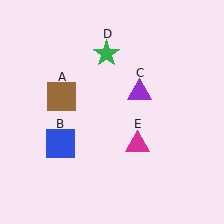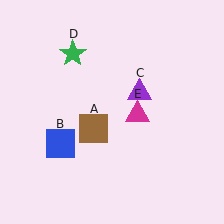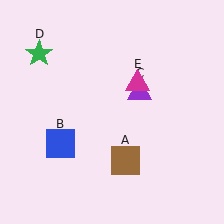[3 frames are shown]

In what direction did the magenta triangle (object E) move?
The magenta triangle (object E) moved up.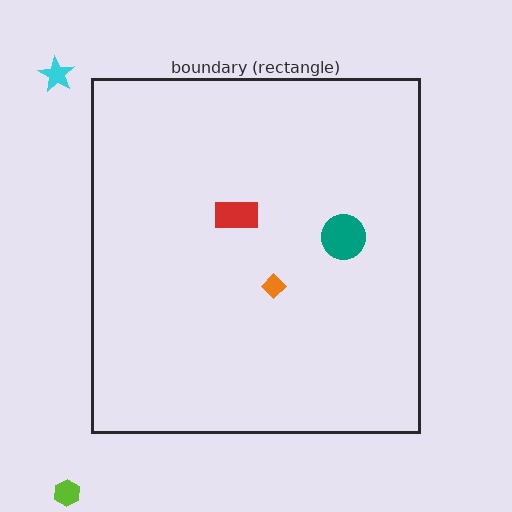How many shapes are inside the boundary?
3 inside, 2 outside.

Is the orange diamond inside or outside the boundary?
Inside.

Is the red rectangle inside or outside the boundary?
Inside.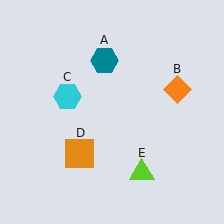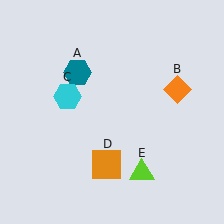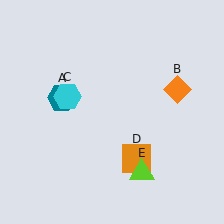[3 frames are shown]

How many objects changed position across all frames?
2 objects changed position: teal hexagon (object A), orange square (object D).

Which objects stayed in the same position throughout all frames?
Orange diamond (object B) and cyan hexagon (object C) and lime triangle (object E) remained stationary.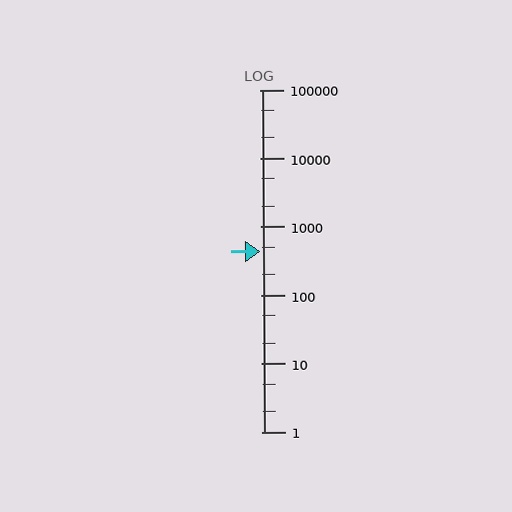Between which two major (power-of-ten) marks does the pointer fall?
The pointer is between 100 and 1000.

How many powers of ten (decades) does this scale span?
The scale spans 5 decades, from 1 to 100000.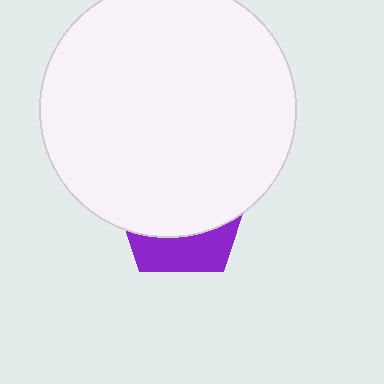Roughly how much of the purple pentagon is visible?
A small part of it is visible (roughly 31%).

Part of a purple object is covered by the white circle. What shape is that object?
It is a pentagon.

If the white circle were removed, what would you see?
You would see the complete purple pentagon.